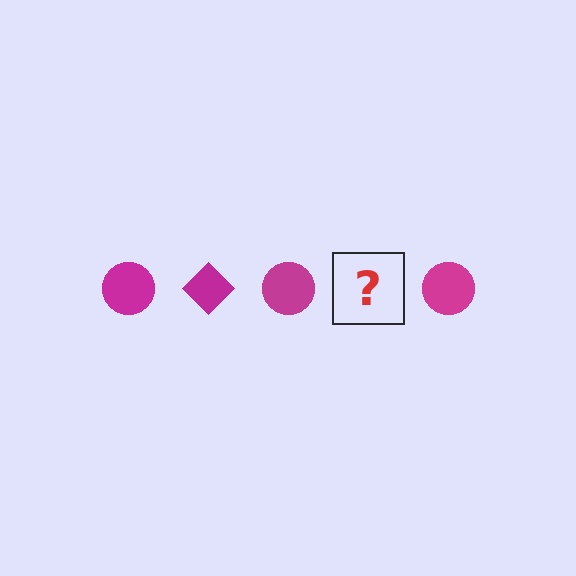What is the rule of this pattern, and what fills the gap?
The rule is that the pattern cycles through circle, diamond shapes in magenta. The gap should be filled with a magenta diamond.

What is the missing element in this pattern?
The missing element is a magenta diamond.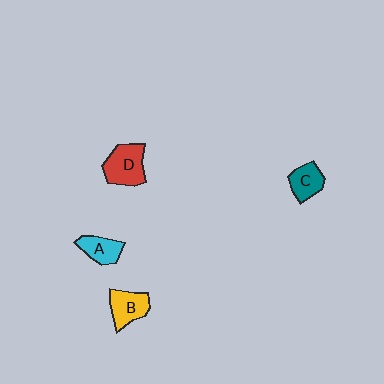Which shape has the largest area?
Shape D (red).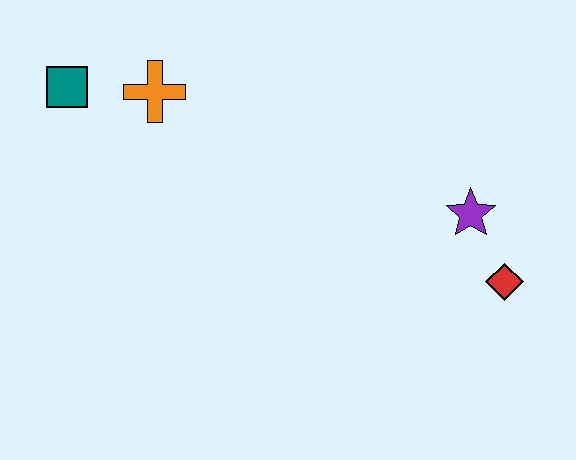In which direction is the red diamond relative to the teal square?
The red diamond is to the right of the teal square.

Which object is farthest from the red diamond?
The teal square is farthest from the red diamond.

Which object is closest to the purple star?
The red diamond is closest to the purple star.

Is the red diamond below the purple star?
Yes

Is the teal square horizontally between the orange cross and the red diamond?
No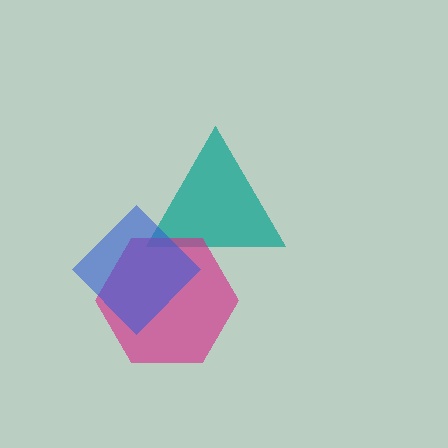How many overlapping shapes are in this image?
There are 3 overlapping shapes in the image.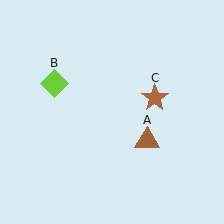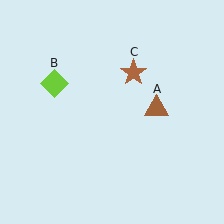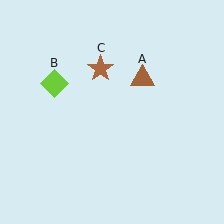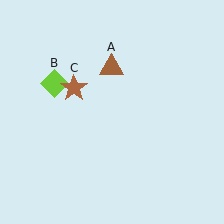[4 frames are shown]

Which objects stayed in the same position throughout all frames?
Lime diamond (object B) remained stationary.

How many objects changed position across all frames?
2 objects changed position: brown triangle (object A), brown star (object C).